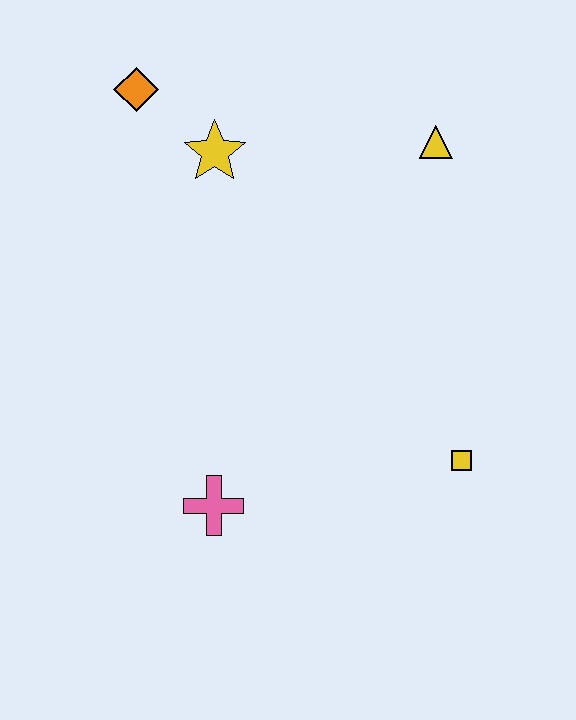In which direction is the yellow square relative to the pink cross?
The yellow square is to the right of the pink cross.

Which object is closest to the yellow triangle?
The yellow star is closest to the yellow triangle.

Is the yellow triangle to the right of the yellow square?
No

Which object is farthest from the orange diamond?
The yellow square is farthest from the orange diamond.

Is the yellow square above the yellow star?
No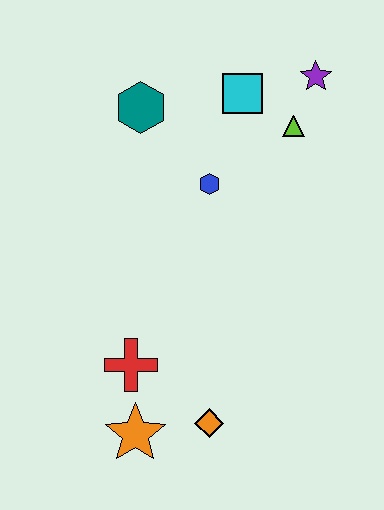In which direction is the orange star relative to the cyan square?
The orange star is below the cyan square.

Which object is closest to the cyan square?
The lime triangle is closest to the cyan square.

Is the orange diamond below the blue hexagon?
Yes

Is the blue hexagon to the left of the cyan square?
Yes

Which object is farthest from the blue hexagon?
The orange star is farthest from the blue hexagon.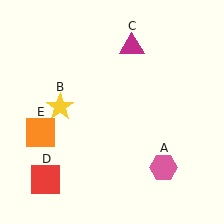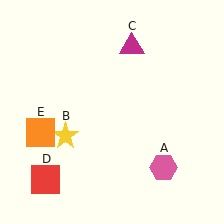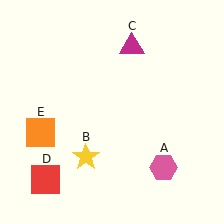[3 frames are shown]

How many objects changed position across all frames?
1 object changed position: yellow star (object B).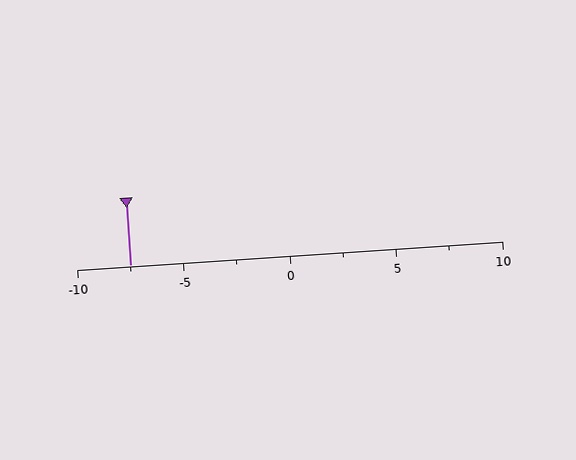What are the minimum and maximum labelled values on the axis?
The axis runs from -10 to 10.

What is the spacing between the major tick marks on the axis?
The major ticks are spaced 5 apart.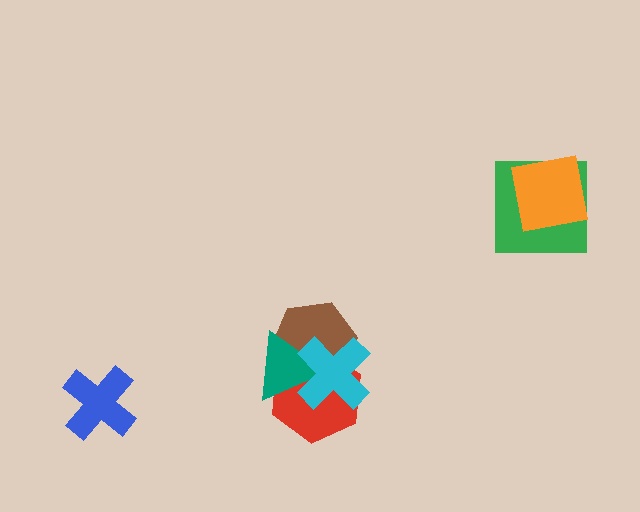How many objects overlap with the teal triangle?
3 objects overlap with the teal triangle.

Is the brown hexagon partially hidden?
Yes, it is partially covered by another shape.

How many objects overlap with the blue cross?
0 objects overlap with the blue cross.